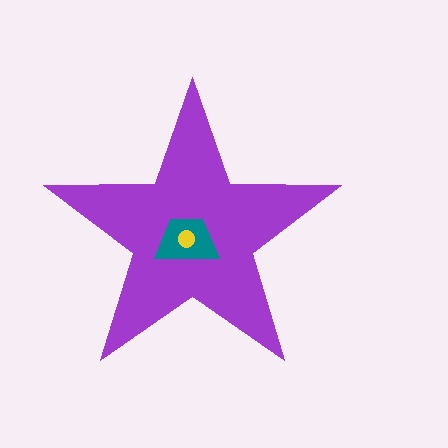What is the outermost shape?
The purple star.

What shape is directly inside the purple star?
The teal trapezoid.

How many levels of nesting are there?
3.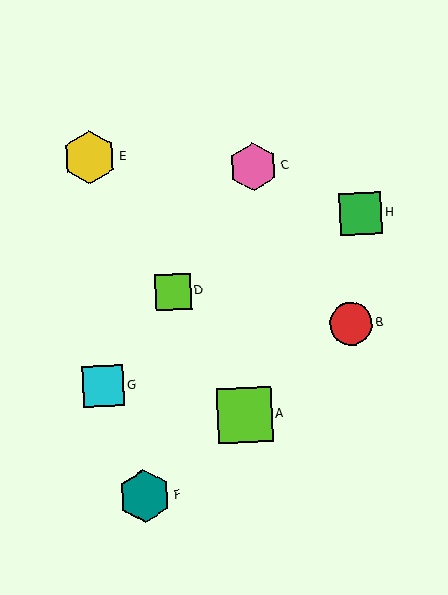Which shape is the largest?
The lime square (labeled A) is the largest.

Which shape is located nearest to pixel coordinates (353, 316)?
The red circle (labeled B) at (351, 324) is nearest to that location.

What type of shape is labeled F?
Shape F is a teal hexagon.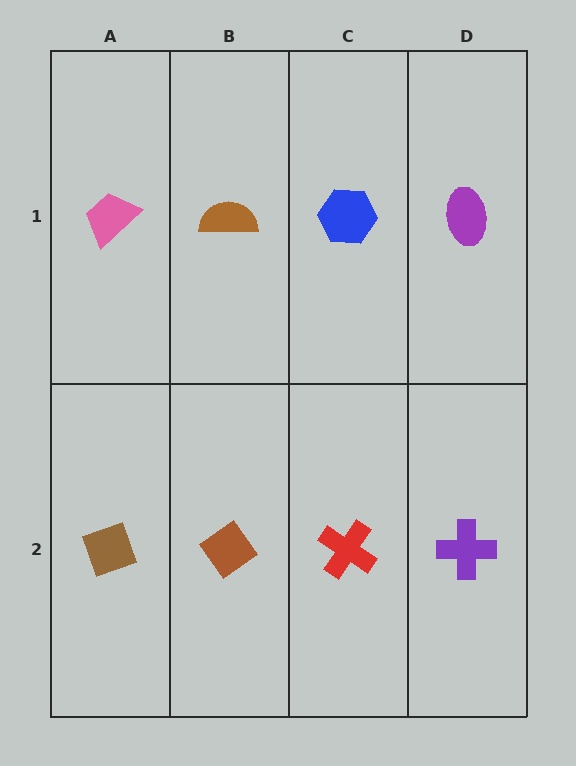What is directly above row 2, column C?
A blue hexagon.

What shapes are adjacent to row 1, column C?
A red cross (row 2, column C), a brown semicircle (row 1, column B), a purple ellipse (row 1, column D).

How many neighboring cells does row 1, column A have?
2.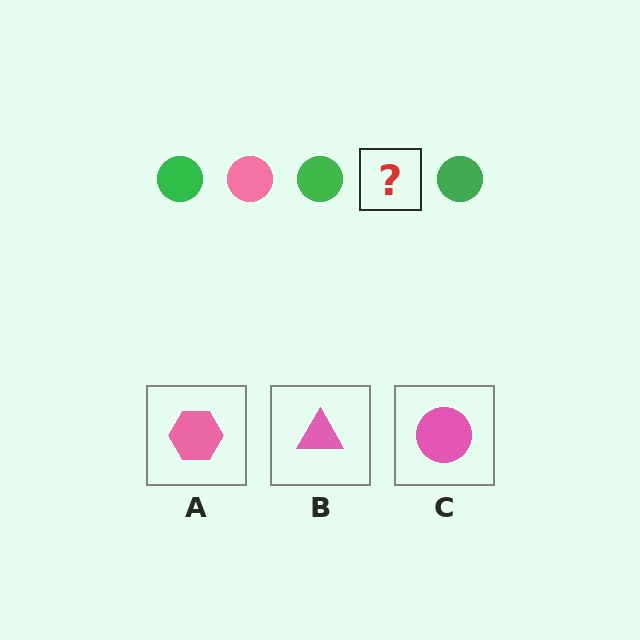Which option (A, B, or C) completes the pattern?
C.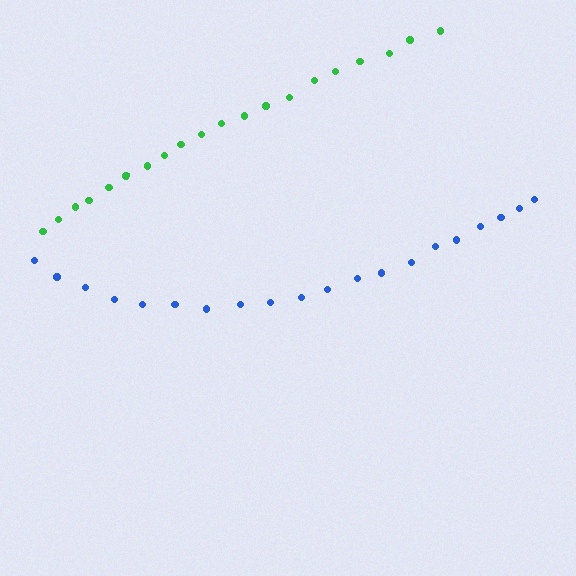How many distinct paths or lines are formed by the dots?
There are 2 distinct paths.